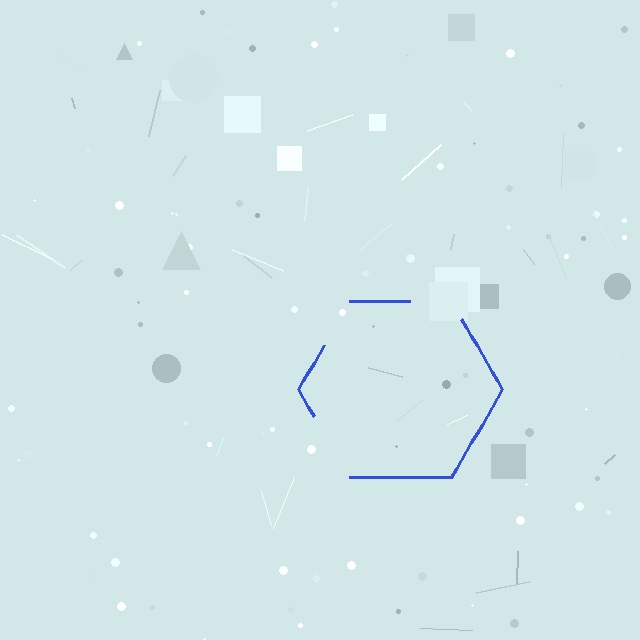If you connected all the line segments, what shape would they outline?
They would outline a hexagon.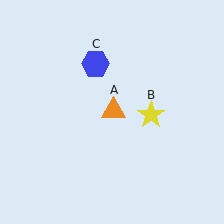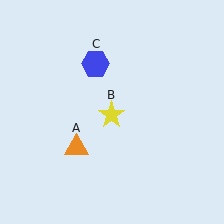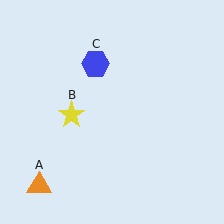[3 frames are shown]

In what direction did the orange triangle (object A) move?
The orange triangle (object A) moved down and to the left.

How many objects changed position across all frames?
2 objects changed position: orange triangle (object A), yellow star (object B).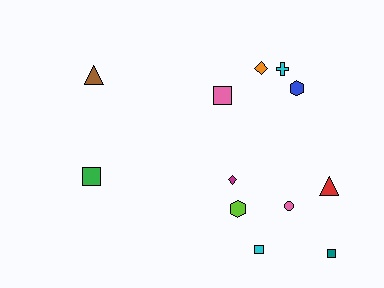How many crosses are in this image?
There is 1 cross.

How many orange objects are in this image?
There is 1 orange object.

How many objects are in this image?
There are 12 objects.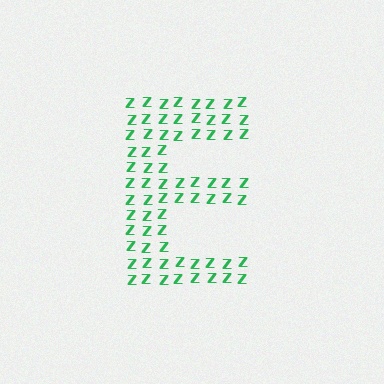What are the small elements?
The small elements are letter Z's.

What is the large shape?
The large shape is the letter E.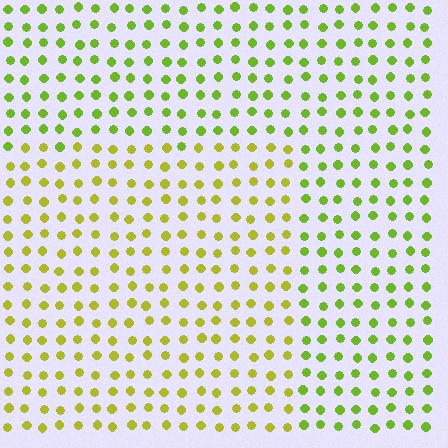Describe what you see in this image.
The image is filled with small lime elements in a uniform arrangement. A rectangle-shaped region is visible where the elements are tinted to a slightly different hue, forming a subtle color boundary.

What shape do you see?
I see a rectangle.